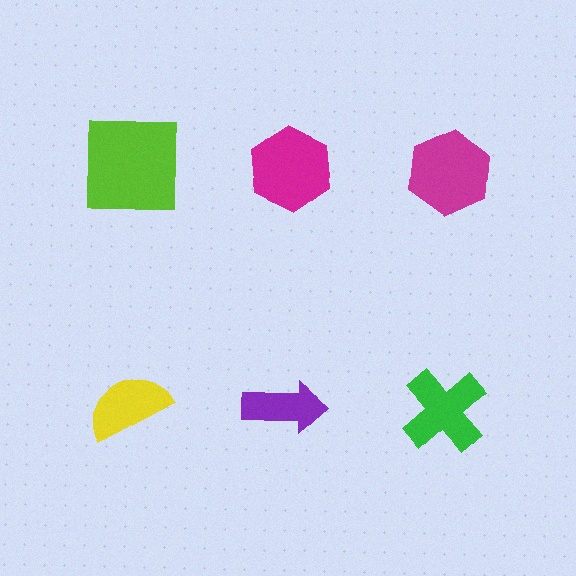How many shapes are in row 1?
3 shapes.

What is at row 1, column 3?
A magenta hexagon.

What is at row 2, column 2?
A purple arrow.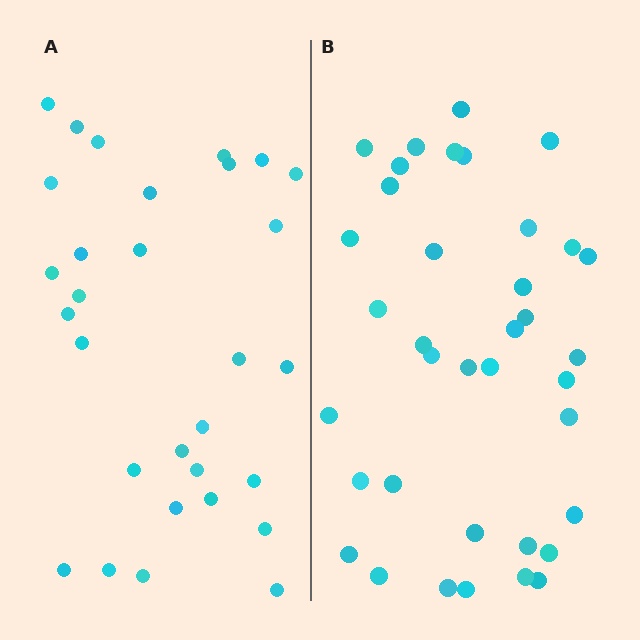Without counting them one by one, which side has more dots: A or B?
Region B (the right region) has more dots.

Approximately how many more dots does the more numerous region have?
Region B has roughly 8 or so more dots than region A.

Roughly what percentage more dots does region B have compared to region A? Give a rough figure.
About 25% more.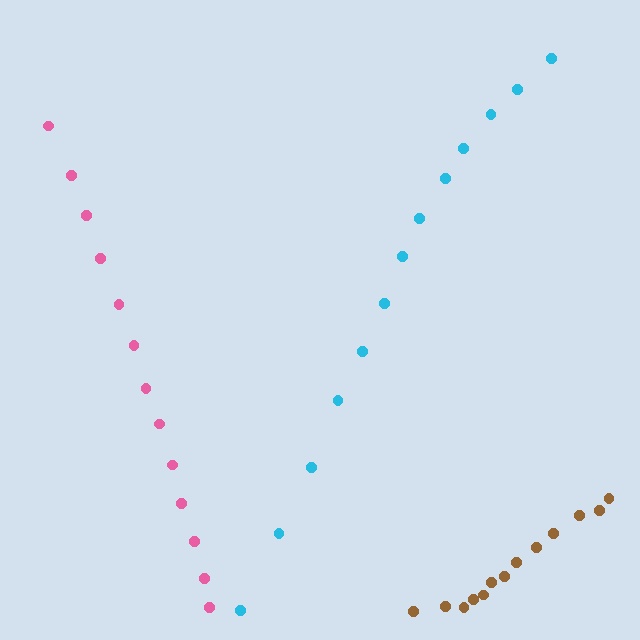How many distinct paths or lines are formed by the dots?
There are 3 distinct paths.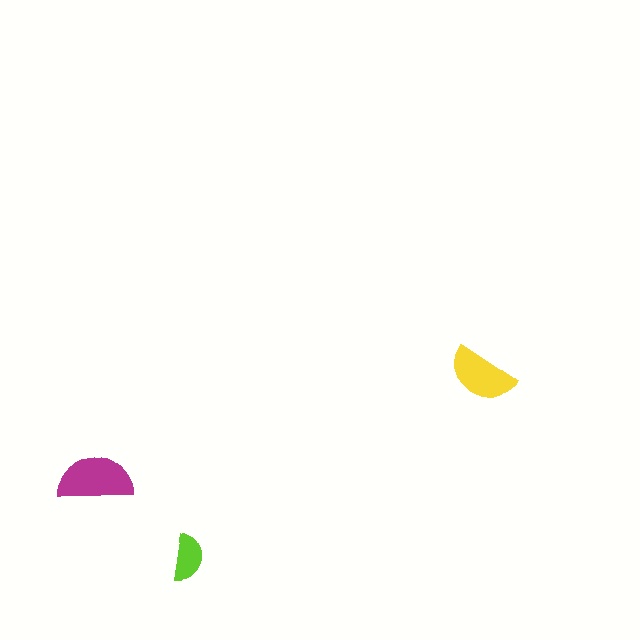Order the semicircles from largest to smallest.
the magenta one, the yellow one, the lime one.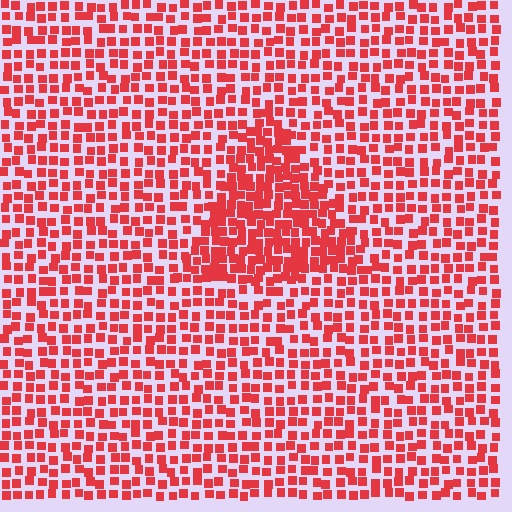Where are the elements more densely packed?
The elements are more densely packed inside the triangle boundary.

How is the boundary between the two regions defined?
The boundary is defined by a change in element density (approximately 1.7x ratio). All elements are the same color, size, and shape.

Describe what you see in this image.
The image contains small red elements arranged at two different densities. A triangle-shaped region is visible where the elements are more densely packed than the surrounding area.